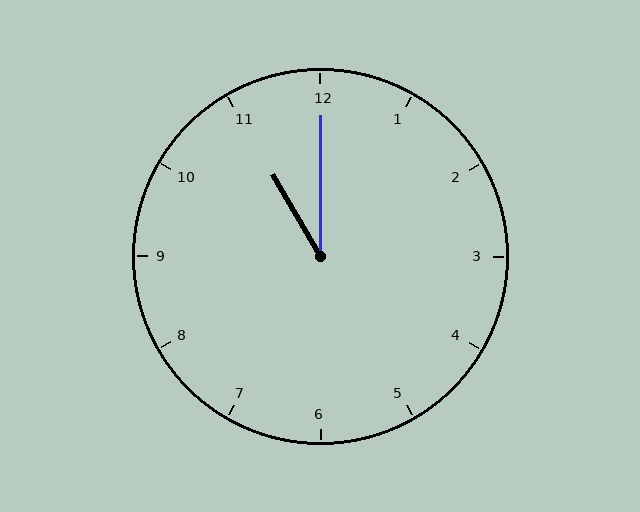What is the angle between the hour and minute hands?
Approximately 30 degrees.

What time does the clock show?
11:00.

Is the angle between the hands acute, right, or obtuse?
It is acute.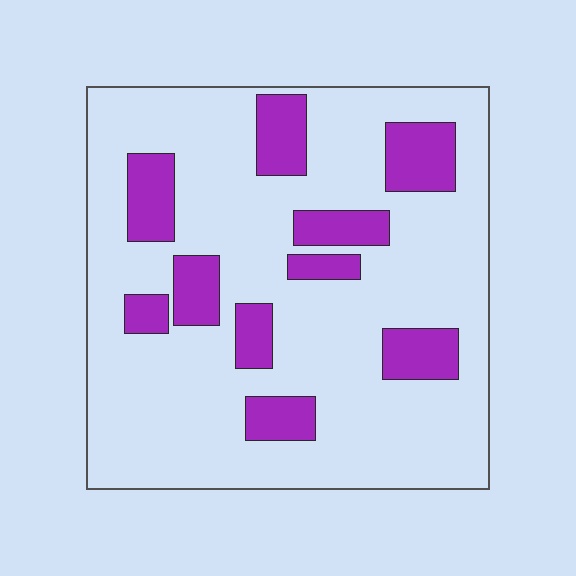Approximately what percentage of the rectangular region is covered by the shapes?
Approximately 20%.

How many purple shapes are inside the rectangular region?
10.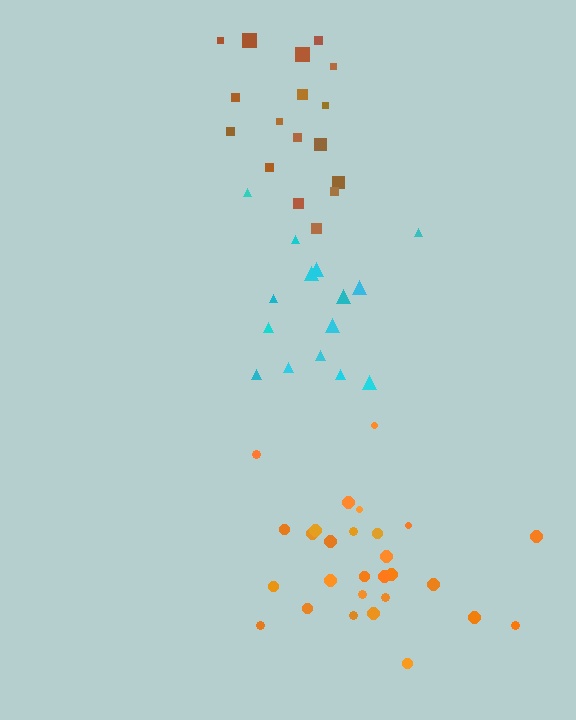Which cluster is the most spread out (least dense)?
Brown.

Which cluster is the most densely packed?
Orange.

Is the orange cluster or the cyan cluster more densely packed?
Orange.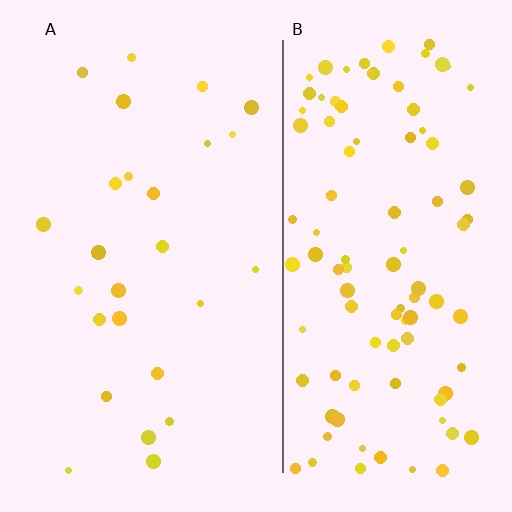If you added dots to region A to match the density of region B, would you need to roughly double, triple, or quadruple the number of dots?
Approximately quadruple.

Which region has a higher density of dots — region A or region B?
B (the right).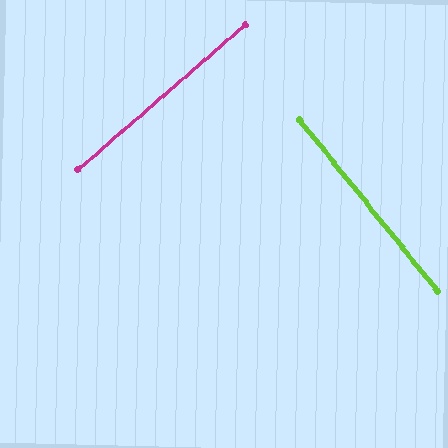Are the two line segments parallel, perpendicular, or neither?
Perpendicular — they meet at approximately 88°.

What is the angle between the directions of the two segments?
Approximately 88 degrees.